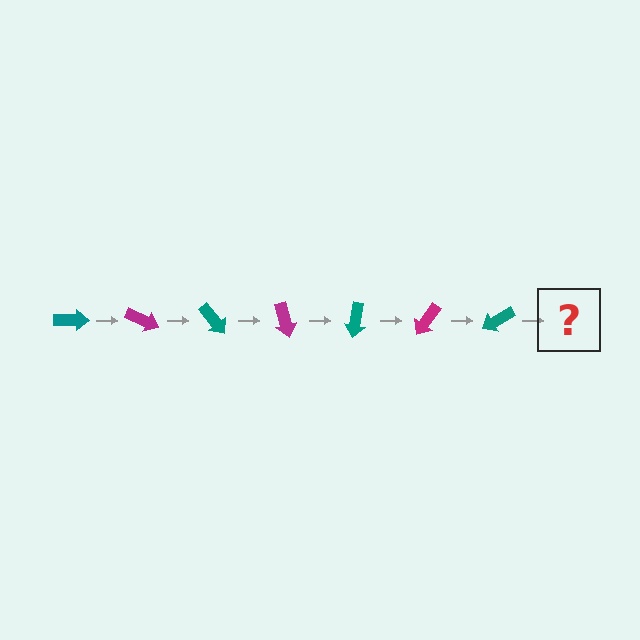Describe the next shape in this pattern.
It should be a magenta arrow, rotated 175 degrees from the start.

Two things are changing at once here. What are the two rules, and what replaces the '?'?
The two rules are that it rotates 25 degrees each step and the color cycles through teal and magenta. The '?' should be a magenta arrow, rotated 175 degrees from the start.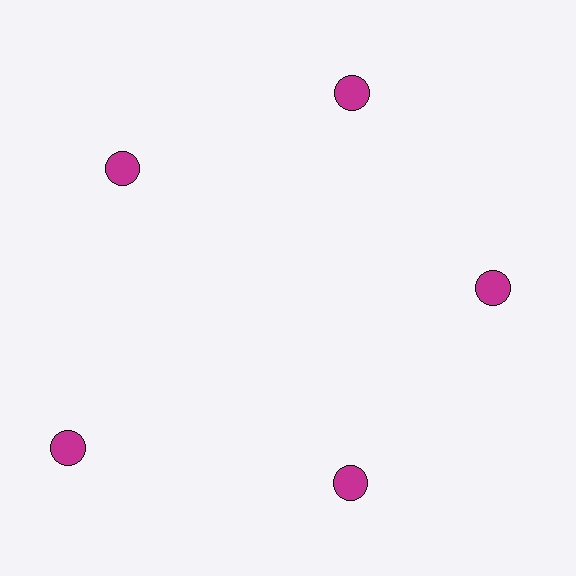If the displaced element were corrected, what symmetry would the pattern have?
It would have 5-fold rotational symmetry — the pattern would map onto itself every 72 degrees.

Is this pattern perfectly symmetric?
No. The 5 magenta circles are arranged in a ring, but one element near the 8 o'clock position is pushed outward from the center, breaking the 5-fold rotational symmetry.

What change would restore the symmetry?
The symmetry would be restored by moving it inward, back onto the ring so that all 5 circles sit at equal angles and equal distance from the center.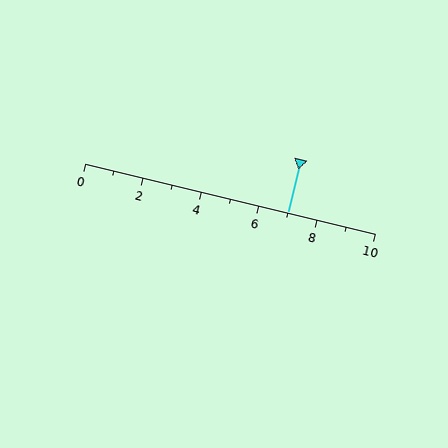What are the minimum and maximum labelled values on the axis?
The axis runs from 0 to 10.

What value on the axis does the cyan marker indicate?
The marker indicates approximately 7.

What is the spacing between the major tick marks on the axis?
The major ticks are spaced 2 apart.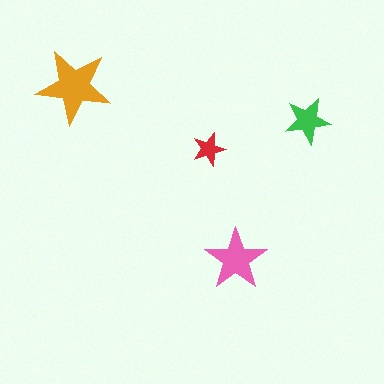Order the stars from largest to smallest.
the orange one, the pink one, the green one, the red one.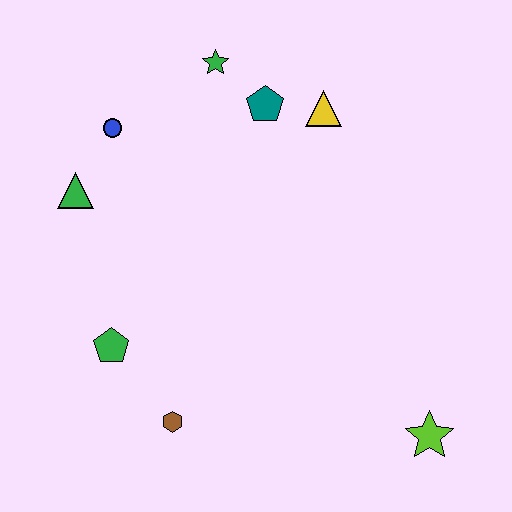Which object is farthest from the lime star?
The blue circle is farthest from the lime star.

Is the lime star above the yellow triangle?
No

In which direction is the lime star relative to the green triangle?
The lime star is to the right of the green triangle.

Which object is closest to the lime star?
The brown hexagon is closest to the lime star.